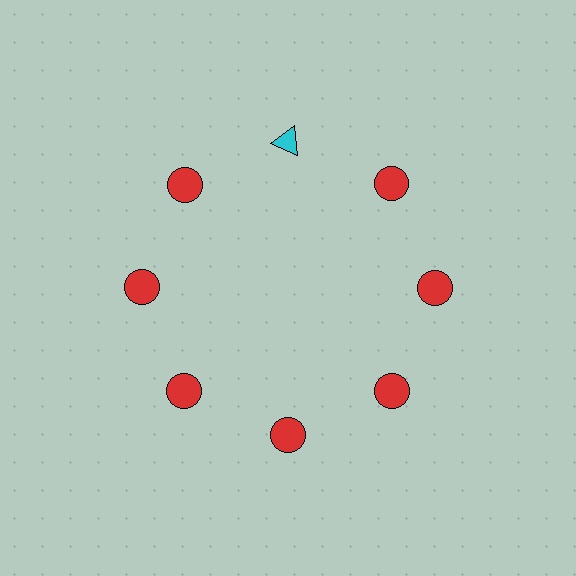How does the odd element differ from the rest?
It differs in both color (cyan instead of red) and shape (triangle instead of circle).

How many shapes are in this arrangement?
There are 8 shapes arranged in a ring pattern.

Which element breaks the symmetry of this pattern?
The cyan triangle at roughly the 12 o'clock position breaks the symmetry. All other shapes are red circles.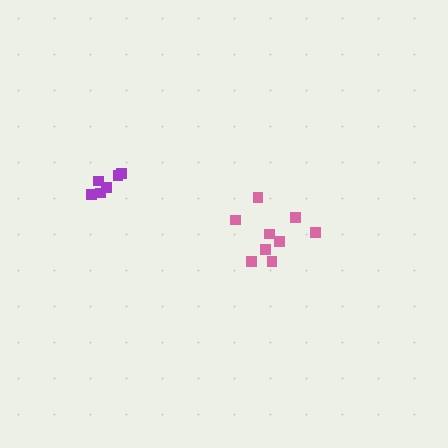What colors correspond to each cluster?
The clusters are colored: purple, pink.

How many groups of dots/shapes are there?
There are 2 groups.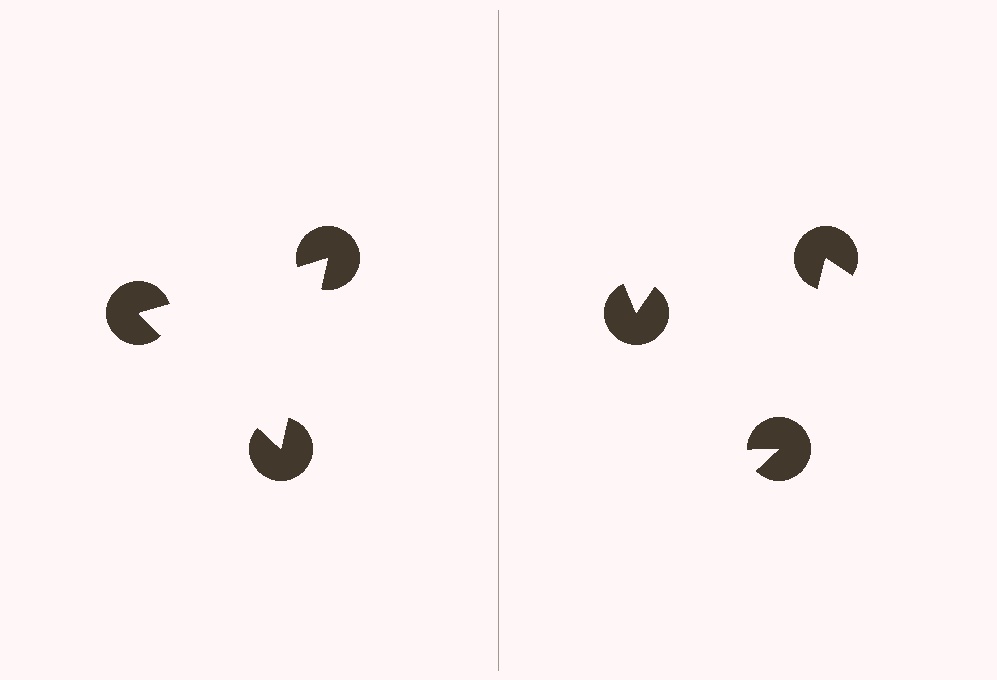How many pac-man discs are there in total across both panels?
6 — 3 on each side.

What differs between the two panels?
The pac-man discs are positioned identically on both sides; only the wedge orientations differ. On the left they align to a triangle; on the right they are misaligned.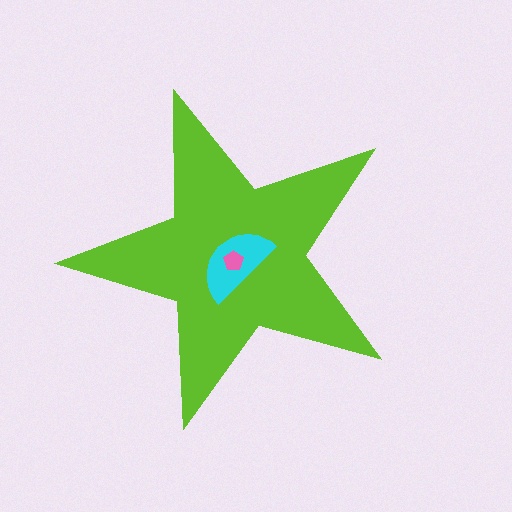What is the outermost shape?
The lime star.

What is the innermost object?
The pink pentagon.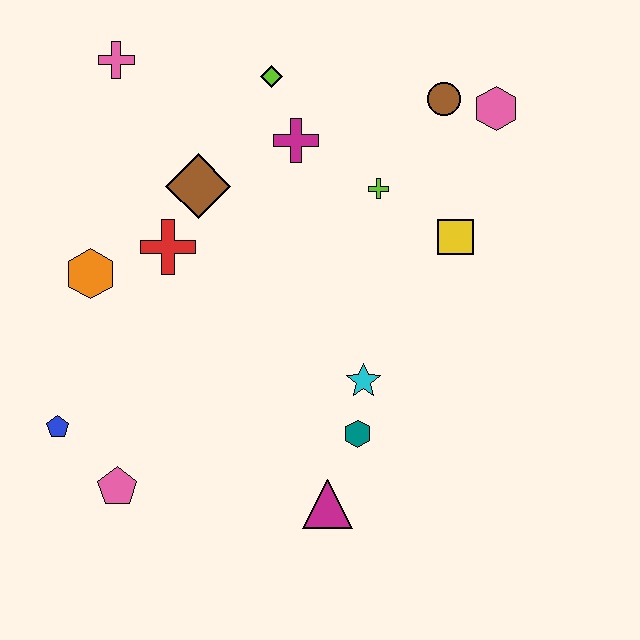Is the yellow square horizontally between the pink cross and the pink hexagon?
Yes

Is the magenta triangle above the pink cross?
No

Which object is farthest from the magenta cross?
The pink pentagon is farthest from the magenta cross.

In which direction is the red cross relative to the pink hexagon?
The red cross is to the left of the pink hexagon.